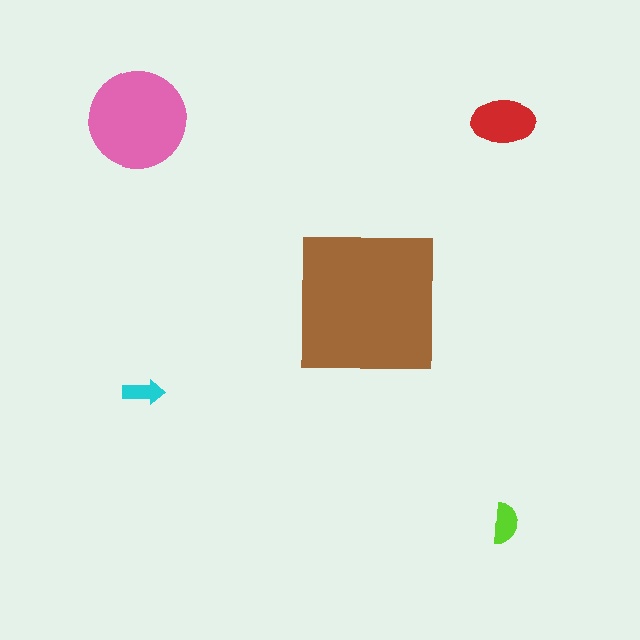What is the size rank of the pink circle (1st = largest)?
2nd.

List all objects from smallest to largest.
The cyan arrow, the lime semicircle, the red ellipse, the pink circle, the brown square.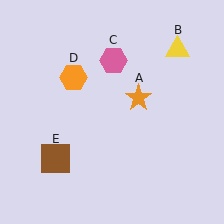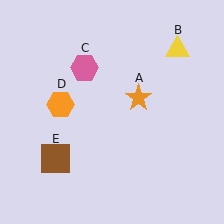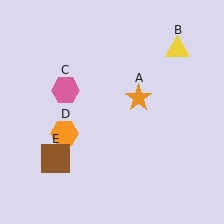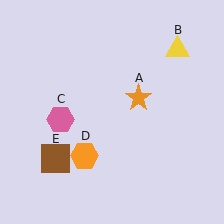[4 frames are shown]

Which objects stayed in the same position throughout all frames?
Orange star (object A) and yellow triangle (object B) and brown square (object E) remained stationary.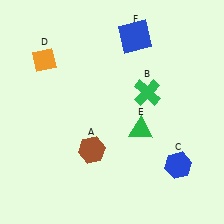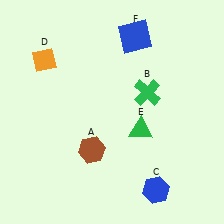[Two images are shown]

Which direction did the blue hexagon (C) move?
The blue hexagon (C) moved down.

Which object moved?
The blue hexagon (C) moved down.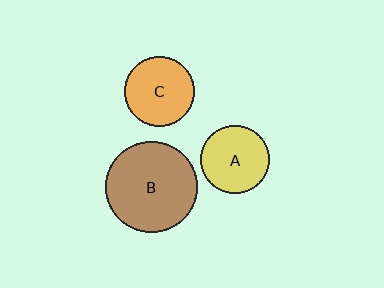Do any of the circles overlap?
No, none of the circles overlap.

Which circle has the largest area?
Circle B (brown).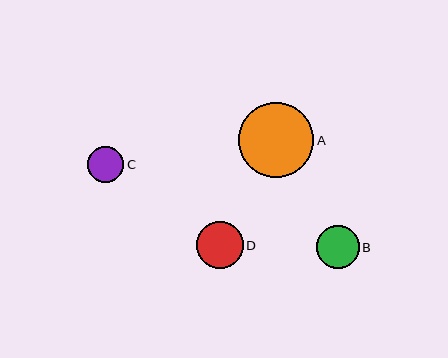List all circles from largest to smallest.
From largest to smallest: A, D, B, C.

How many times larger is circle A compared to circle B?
Circle A is approximately 1.7 times the size of circle B.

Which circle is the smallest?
Circle C is the smallest with a size of approximately 36 pixels.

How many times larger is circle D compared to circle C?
Circle D is approximately 1.3 times the size of circle C.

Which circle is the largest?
Circle A is the largest with a size of approximately 75 pixels.